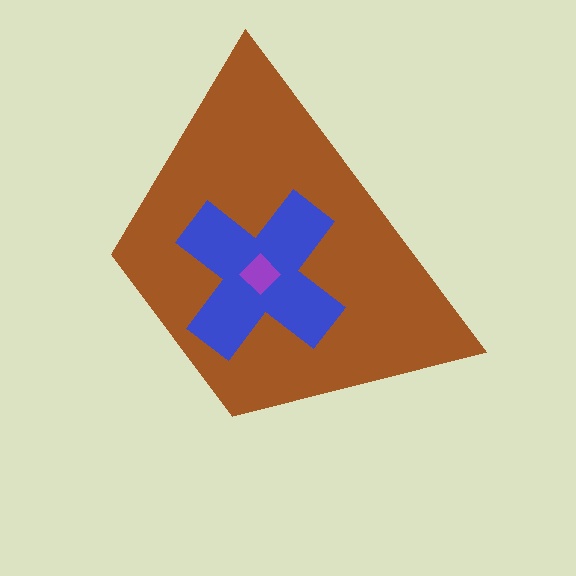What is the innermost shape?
The purple diamond.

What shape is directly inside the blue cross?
The purple diamond.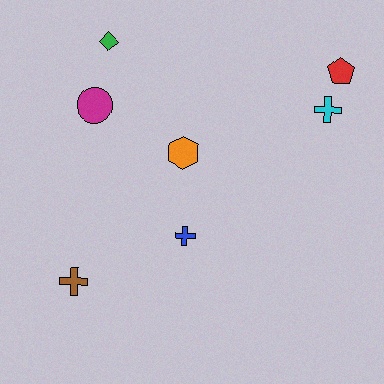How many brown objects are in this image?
There is 1 brown object.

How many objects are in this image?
There are 7 objects.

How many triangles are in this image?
There are no triangles.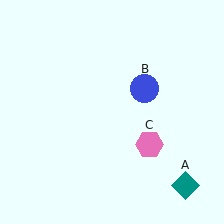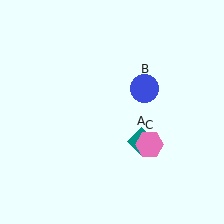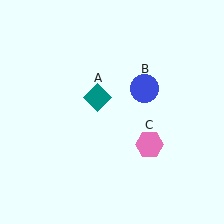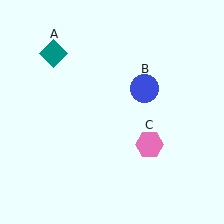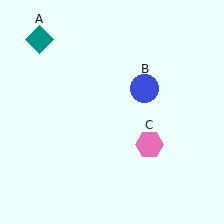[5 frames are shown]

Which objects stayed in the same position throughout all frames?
Blue circle (object B) and pink hexagon (object C) remained stationary.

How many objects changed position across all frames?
1 object changed position: teal diamond (object A).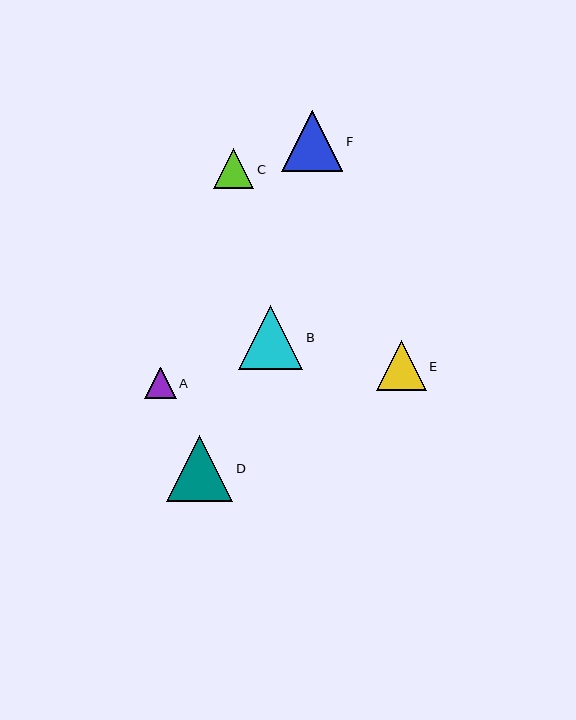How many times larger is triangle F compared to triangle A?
Triangle F is approximately 2.0 times the size of triangle A.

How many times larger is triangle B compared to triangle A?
Triangle B is approximately 2.1 times the size of triangle A.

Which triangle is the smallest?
Triangle A is the smallest with a size of approximately 31 pixels.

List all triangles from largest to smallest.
From largest to smallest: D, B, F, E, C, A.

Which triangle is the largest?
Triangle D is the largest with a size of approximately 66 pixels.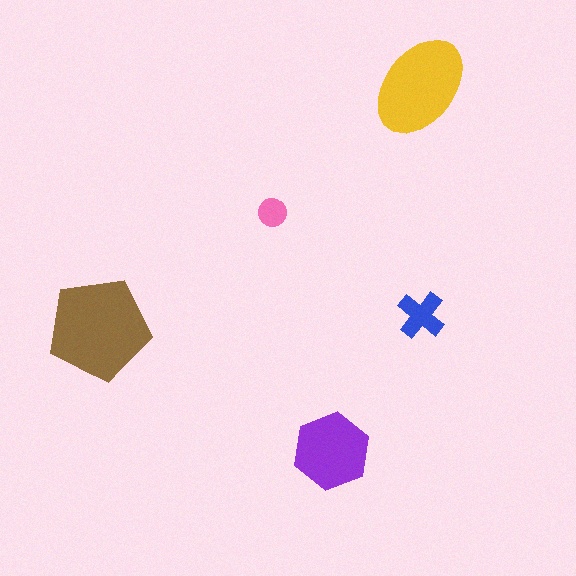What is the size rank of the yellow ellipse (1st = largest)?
2nd.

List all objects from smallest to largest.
The pink circle, the blue cross, the purple hexagon, the yellow ellipse, the brown pentagon.